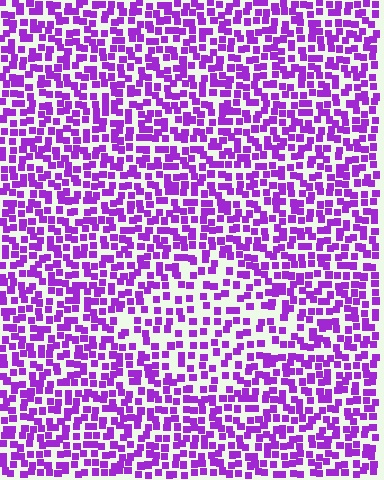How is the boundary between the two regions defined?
The boundary is defined by a change in element density (approximately 1.7x ratio). All elements are the same color, size, and shape.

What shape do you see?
I see a diamond.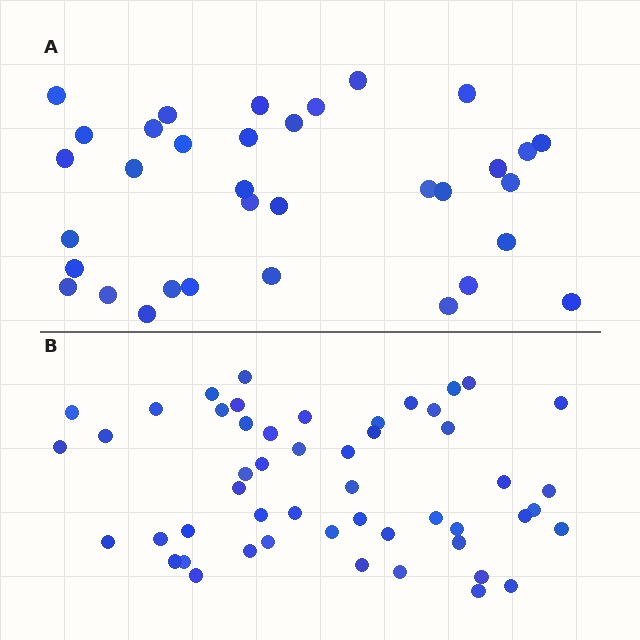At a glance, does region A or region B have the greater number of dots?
Region B (the bottom region) has more dots.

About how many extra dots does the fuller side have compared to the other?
Region B has approximately 15 more dots than region A.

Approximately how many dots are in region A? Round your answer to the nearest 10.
About 30 dots. (The exact count is 34, which rounds to 30.)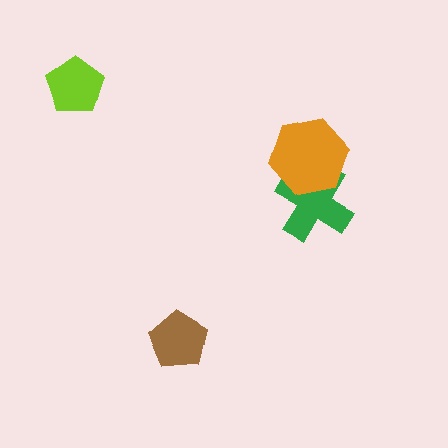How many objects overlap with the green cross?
1 object overlaps with the green cross.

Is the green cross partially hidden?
Yes, it is partially covered by another shape.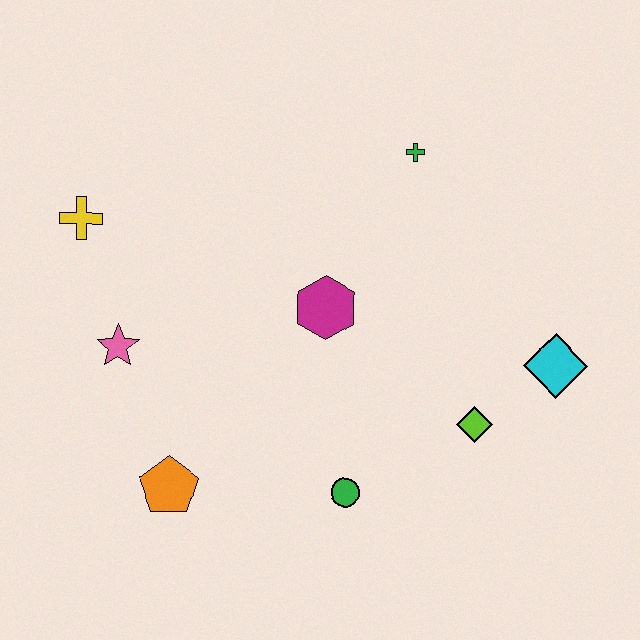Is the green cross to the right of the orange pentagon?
Yes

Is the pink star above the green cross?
No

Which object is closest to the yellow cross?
The pink star is closest to the yellow cross.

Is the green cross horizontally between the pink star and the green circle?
No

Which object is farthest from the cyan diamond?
The yellow cross is farthest from the cyan diamond.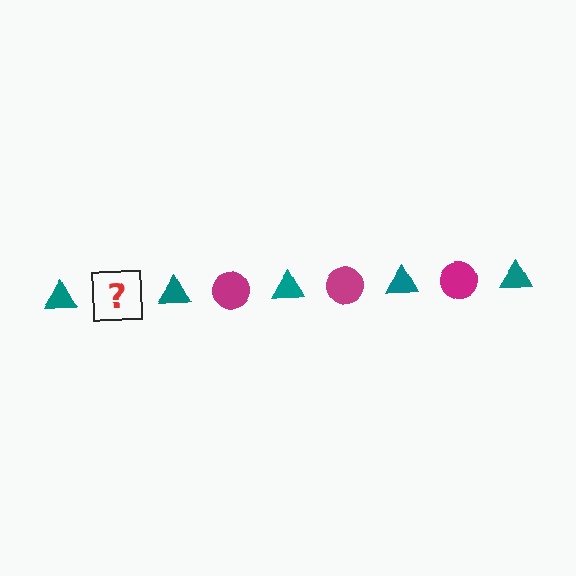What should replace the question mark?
The question mark should be replaced with a magenta circle.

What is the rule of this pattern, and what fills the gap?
The rule is that the pattern alternates between teal triangle and magenta circle. The gap should be filled with a magenta circle.